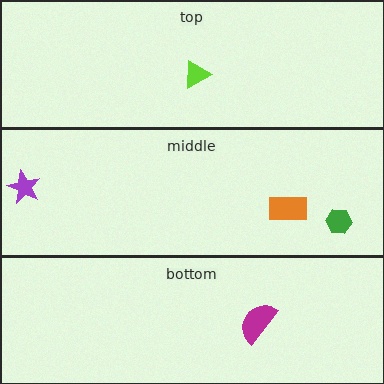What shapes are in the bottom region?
The magenta semicircle.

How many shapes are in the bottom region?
1.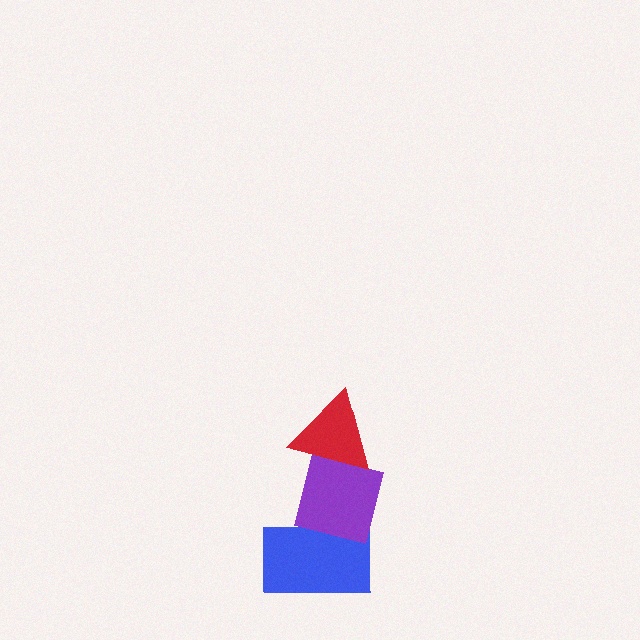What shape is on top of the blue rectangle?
The purple square is on top of the blue rectangle.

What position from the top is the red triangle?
The red triangle is 1st from the top.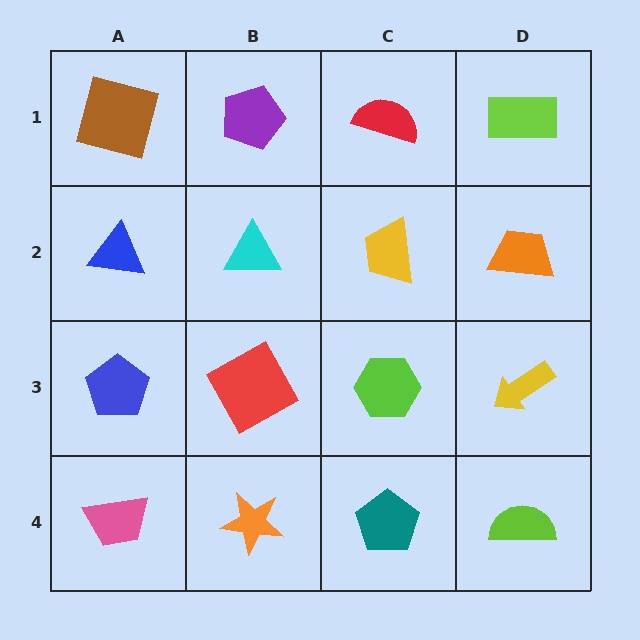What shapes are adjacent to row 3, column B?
A cyan triangle (row 2, column B), an orange star (row 4, column B), a blue pentagon (row 3, column A), a lime hexagon (row 3, column C).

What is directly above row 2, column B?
A purple pentagon.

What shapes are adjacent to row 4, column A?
A blue pentagon (row 3, column A), an orange star (row 4, column B).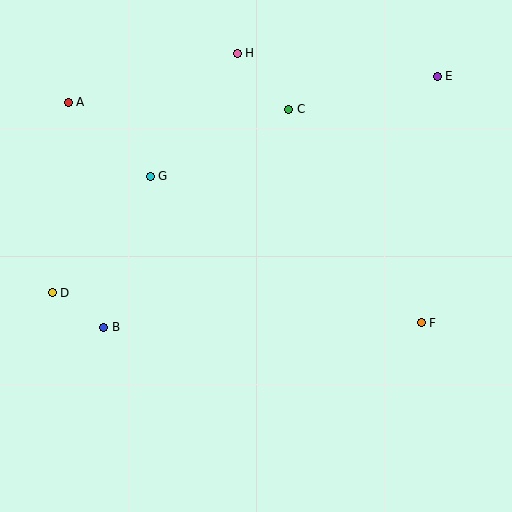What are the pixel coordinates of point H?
Point H is at (237, 53).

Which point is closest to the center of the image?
Point G at (150, 176) is closest to the center.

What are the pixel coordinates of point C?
Point C is at (289, 109).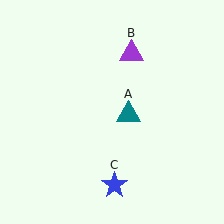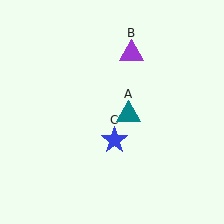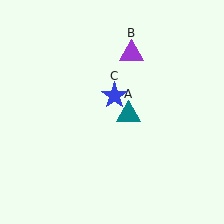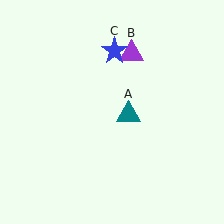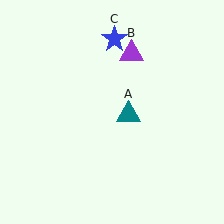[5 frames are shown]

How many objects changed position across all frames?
1 object changed position: blue star (object C).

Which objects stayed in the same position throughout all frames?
Teal triangle (object A) and purple triangle (object B) remained stationary.